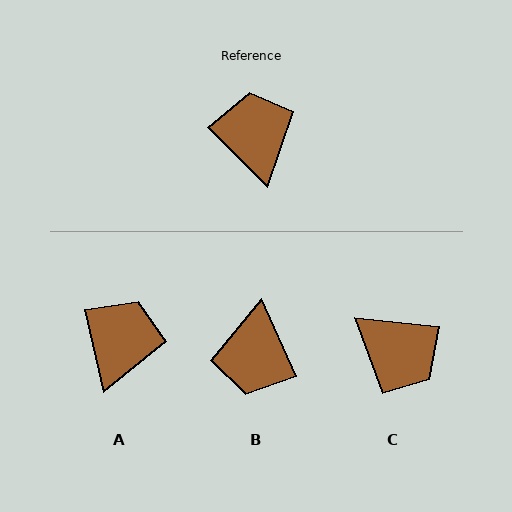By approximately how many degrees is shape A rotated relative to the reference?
Approximately 32 degrees clockwise.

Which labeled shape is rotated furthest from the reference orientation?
B, about 159 degrees away.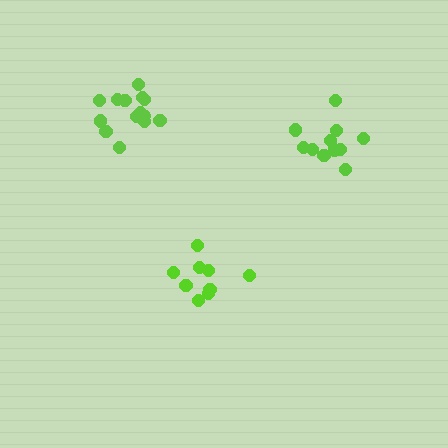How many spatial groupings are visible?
There are 3 spatial groupings.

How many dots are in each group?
Group 1: 9 dots, Group 2: 12 dots, Group 3: 14 dots (35 total).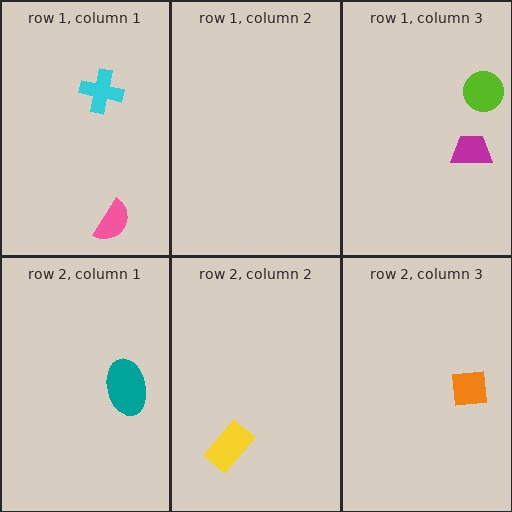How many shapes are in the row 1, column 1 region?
2.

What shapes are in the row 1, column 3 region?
The magenta trapezoid, the lime circle.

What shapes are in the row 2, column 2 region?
The yellow rectangle.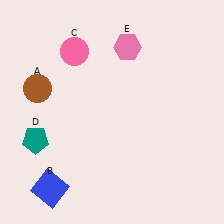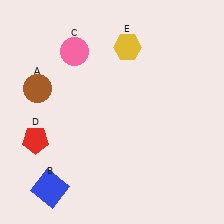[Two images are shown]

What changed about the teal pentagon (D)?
In Image 1, D is teal. In Image 2, it changed to red.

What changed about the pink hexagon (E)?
In Image 1, E is pink. In Image 2, it changed to yellow.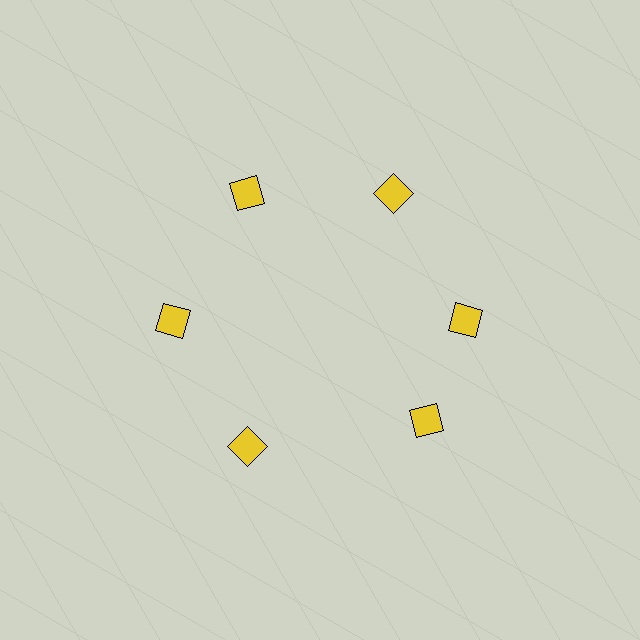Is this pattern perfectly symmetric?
No. The 6 yellow squares are arranged in a ring, but one element near the 5 o'clock position is rotated out of alignment along the ring, breaking the 6-fold rotational symmetry.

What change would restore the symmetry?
The symmetry would be restored by rotating it back into even spacing with its neighbors so that all 6 squares sit at equal angles and equal distance from the center.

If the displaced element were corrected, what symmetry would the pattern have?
It would have 6-fold rotational symmetry — the pattern would map onto itself every 60 degrees.